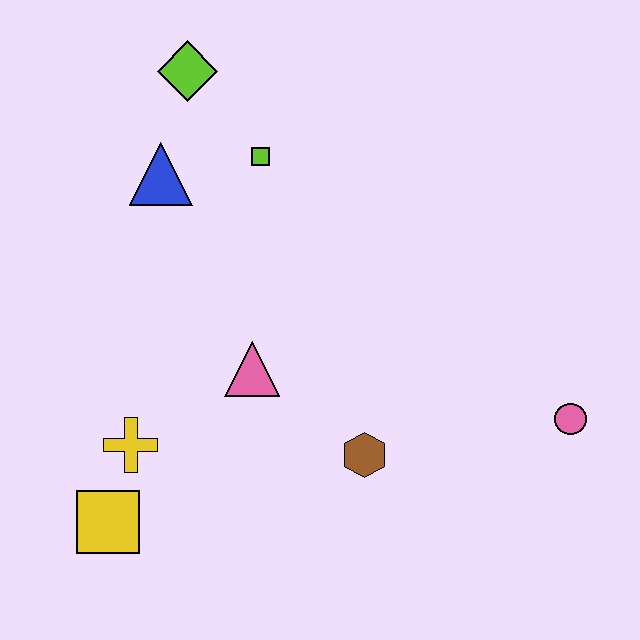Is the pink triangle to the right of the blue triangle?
Yes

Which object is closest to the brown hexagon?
The pink triangle is closest to the brown hexagon.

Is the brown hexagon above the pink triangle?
No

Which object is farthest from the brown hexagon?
The lime diamond is farthest from the brown hexagon.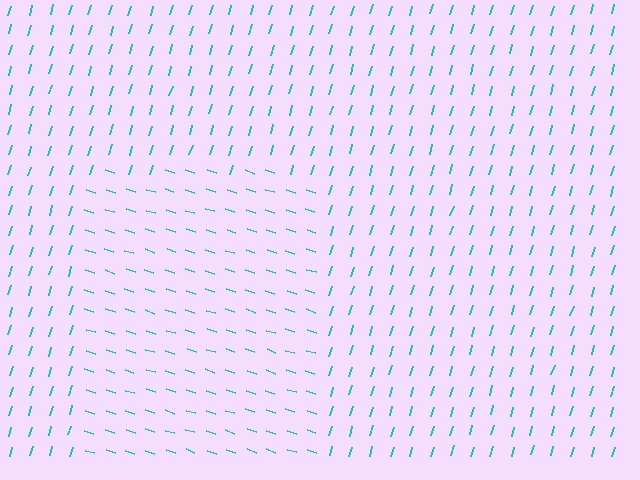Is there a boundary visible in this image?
Yes, there is a texture boundary formed by a change in line orientation.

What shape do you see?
I see a rectangle.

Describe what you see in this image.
The image is filled with small cyan line segments. A rectangle region in the image has lines oriented differently from the surrounding lines, creating a visible texture boundary.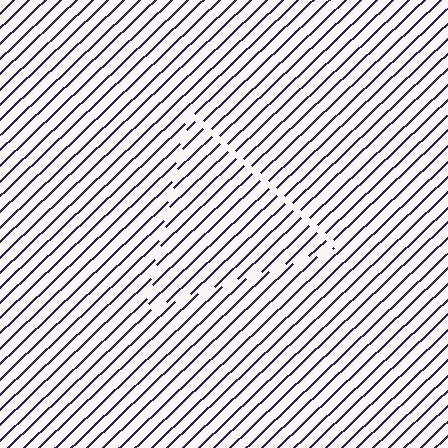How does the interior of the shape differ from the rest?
The interior of the shape contains the same grating, shifted by half a period — the contour is defined by the phase discontinuity where line-ends from the inner and outer gratings abut.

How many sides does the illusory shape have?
3 sides — the line-ends trace a triangle.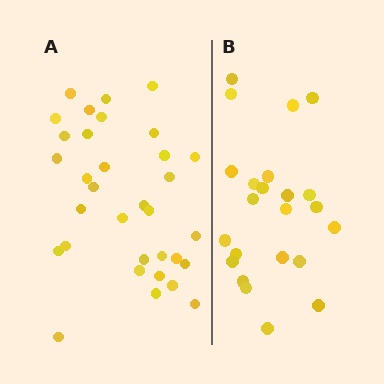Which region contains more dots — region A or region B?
Region A (the left region) has more dots.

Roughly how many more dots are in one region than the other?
Region A has roughly 10 or so more dots than region B.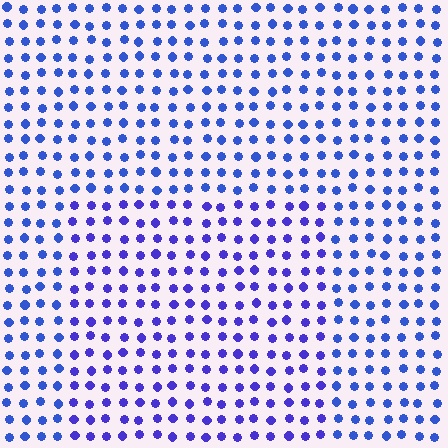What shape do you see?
I see a rectangle.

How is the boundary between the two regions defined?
The boundary is defined purely by a slight shift in hue (about 21 degrees). Spacing, size, and orientation are identical on both sides.